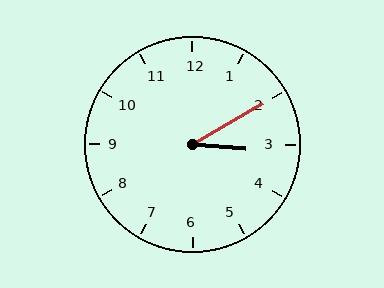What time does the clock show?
3:10.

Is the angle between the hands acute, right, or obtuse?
It is acute.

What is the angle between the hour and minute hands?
Approximately 35 degrees.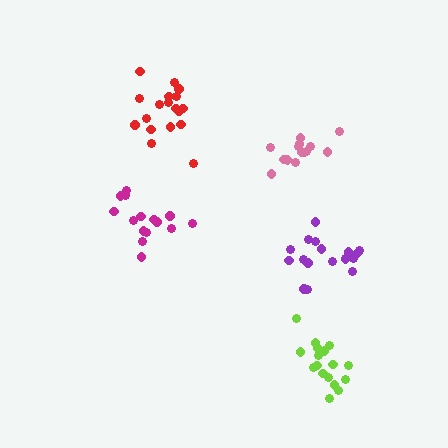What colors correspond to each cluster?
The clusters are colored: purple, magenta, lime, red, pink.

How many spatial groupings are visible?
There are 5 spatial groupings.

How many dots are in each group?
Group 1: 18 dots, Group 2: 15 dots, Group 3: 17 dots, Group 4: 18 dots, Group 5: 14 dots (82 total).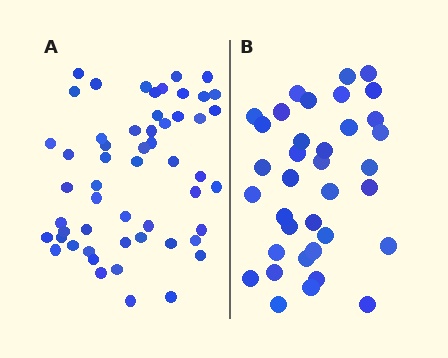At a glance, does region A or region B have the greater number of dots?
Region A (the left region) has more dots.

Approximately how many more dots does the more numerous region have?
Region A has approximately 20 more dots than region B.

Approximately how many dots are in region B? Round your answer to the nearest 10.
About 40 dots. (The exact count is 36, which rounds to 40.)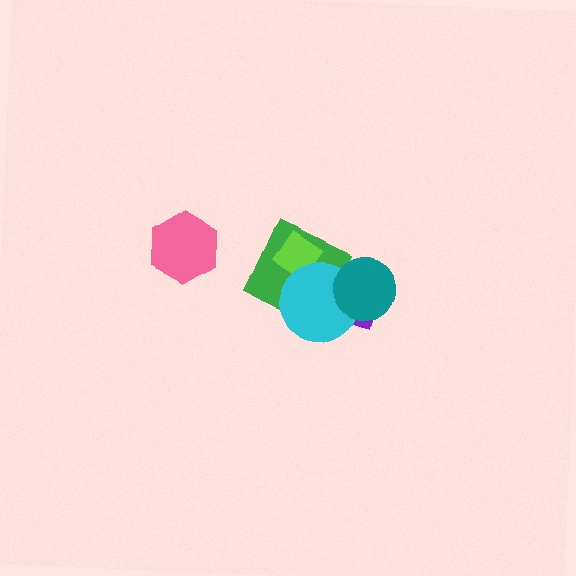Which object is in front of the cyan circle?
The teal circle is in front of the cyan circle.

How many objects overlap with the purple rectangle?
4 objects overlap with the purple rectangle.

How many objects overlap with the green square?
3 objects overlap with the green square.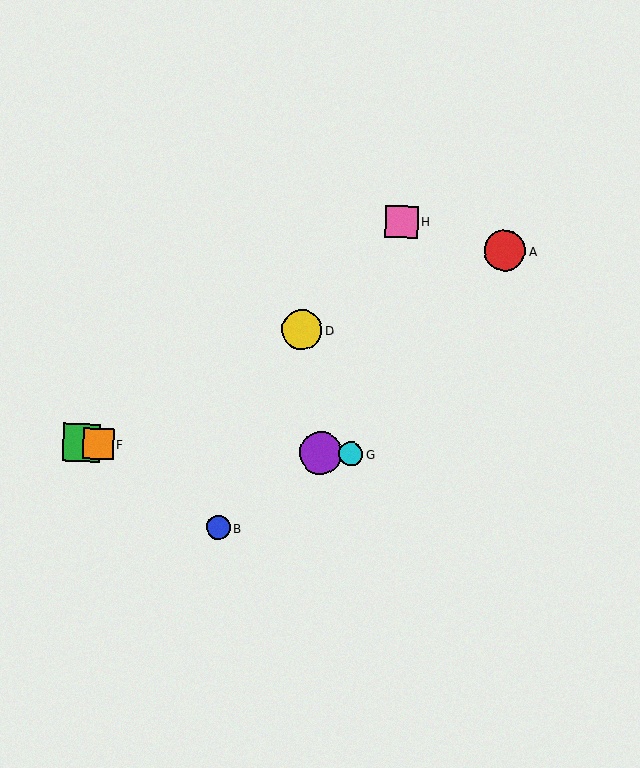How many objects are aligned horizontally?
4 objects (C, E, F, G) are aligned horizontally.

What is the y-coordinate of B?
Object B is at y≈527.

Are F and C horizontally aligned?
Yes, both are at y≈444.